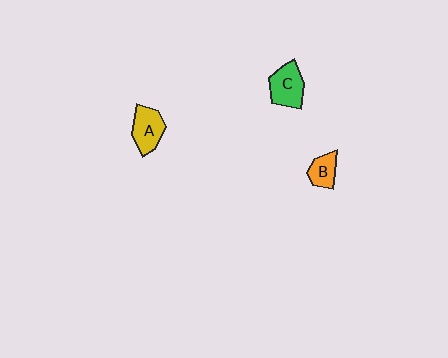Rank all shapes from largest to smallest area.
From largest to smallest: C (green), A (yellow), B (orange).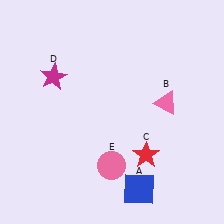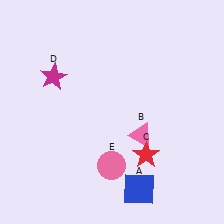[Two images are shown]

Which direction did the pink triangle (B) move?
The pink triangle (B) moved down.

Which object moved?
The pink triangle (B) moved down.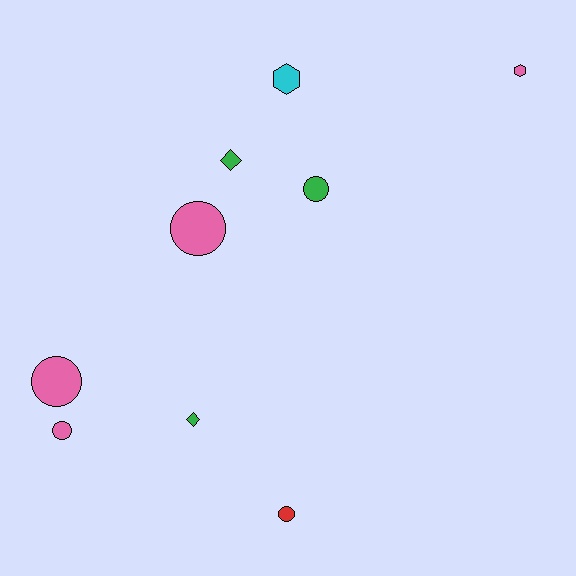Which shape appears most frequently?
Circle, with 5 objects.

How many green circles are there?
There is 1 green circle.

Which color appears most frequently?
Pink, with 4 objects.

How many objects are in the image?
There are 9 objects.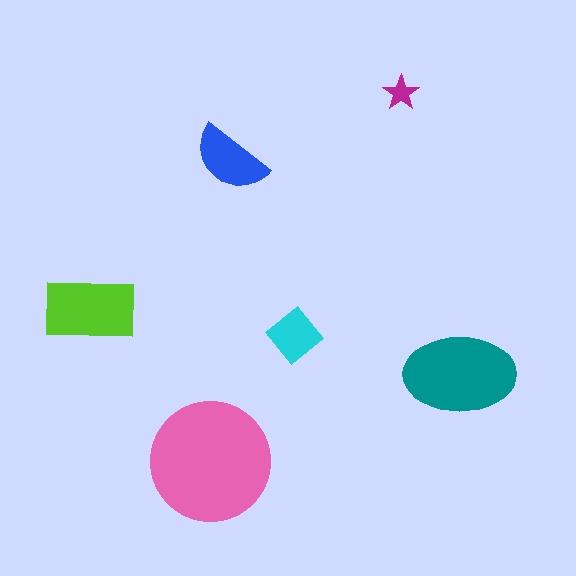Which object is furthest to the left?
The lime rectangle is leftmost.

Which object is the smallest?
The magenta star.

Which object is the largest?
The pink circle.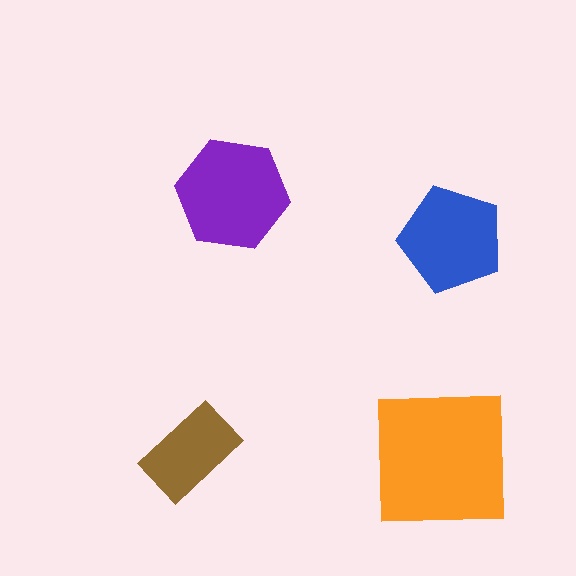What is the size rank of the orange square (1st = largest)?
1st.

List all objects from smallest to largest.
The brown rectangle, the blue pentagon, the purple hexagon, the orange square.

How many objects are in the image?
There are 4 objects in the image.